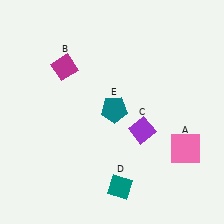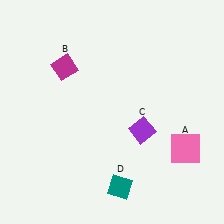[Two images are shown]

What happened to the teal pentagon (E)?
The teal pentagon (E) was removed in Image 2. It was in the top-right area of Image 1.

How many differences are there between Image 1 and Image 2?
There is 1 difference between the two images.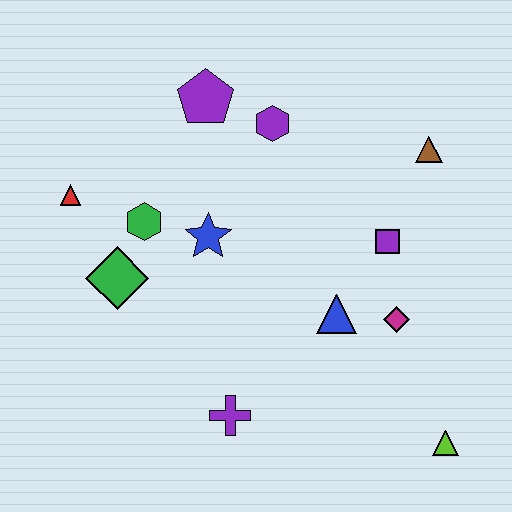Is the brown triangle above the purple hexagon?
No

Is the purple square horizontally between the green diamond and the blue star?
No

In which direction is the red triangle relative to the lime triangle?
The red triangle is to the left of the lime triangle.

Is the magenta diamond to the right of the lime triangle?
No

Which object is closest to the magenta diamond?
The blue triangle is closest to the magenta diamond.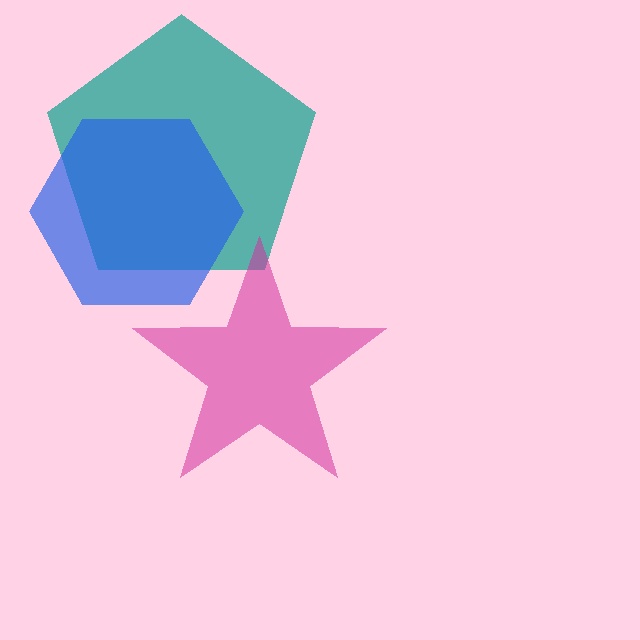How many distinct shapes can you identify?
There are 3 distinct shapes: a teal pentagon, a blue hexagon, a magenta star.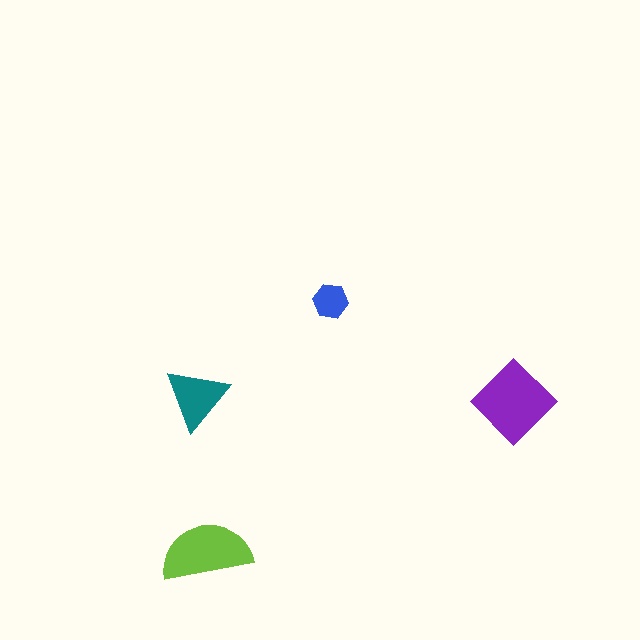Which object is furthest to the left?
The teal triangle is leftmost.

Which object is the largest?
The purple diamond.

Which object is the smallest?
The blue hexagon.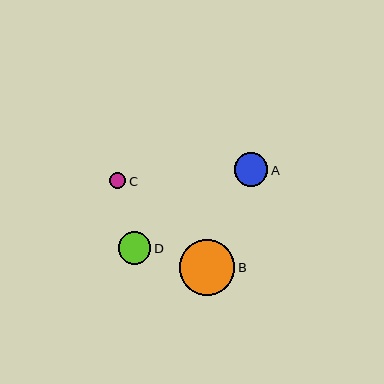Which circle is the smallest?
Circle C is the smallest with a size of approximately 17 pixels.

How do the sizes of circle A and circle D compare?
Circle A and circle D are approximately the same size.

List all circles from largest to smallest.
From largest to smallest: B, A, D, C.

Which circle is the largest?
Circle B is the largest with a size of approximately 55 pixels.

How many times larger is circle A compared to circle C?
Circle A is approximately 2.0 times the size of circle C.